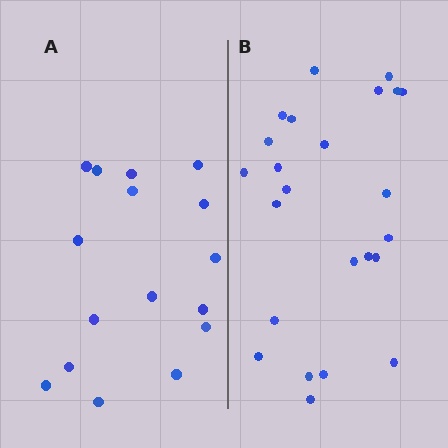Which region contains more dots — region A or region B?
Region B (the right region) has more dots.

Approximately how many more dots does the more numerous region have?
Region B has roughly 8 or so more dots than region A.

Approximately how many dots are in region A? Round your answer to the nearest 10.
About 20 dots. (The exact count is 16, which rounds to 20.)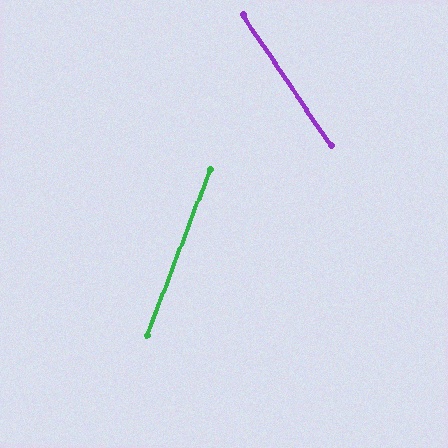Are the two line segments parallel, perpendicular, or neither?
Neither parallel nor perpendicular — they differ by about 55°.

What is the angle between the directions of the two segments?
Approximately 55 degrees.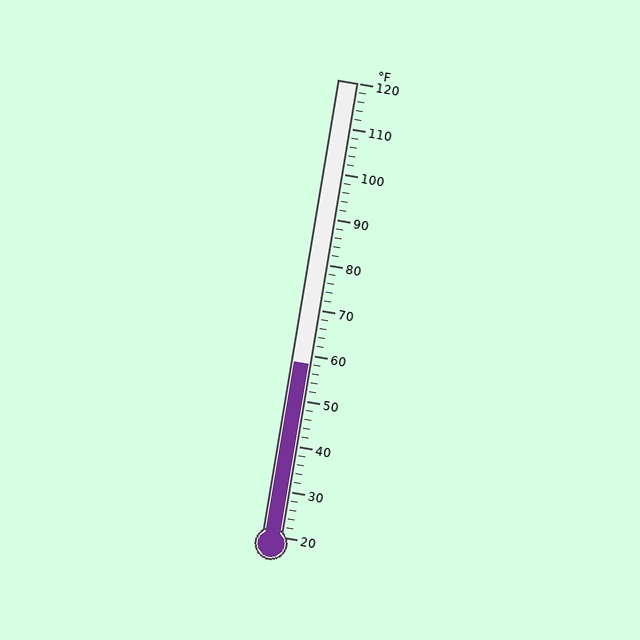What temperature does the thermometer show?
The thermometer shows approximately 58°F.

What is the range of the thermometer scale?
The thermometer scale ranges from 20°F to 120°F.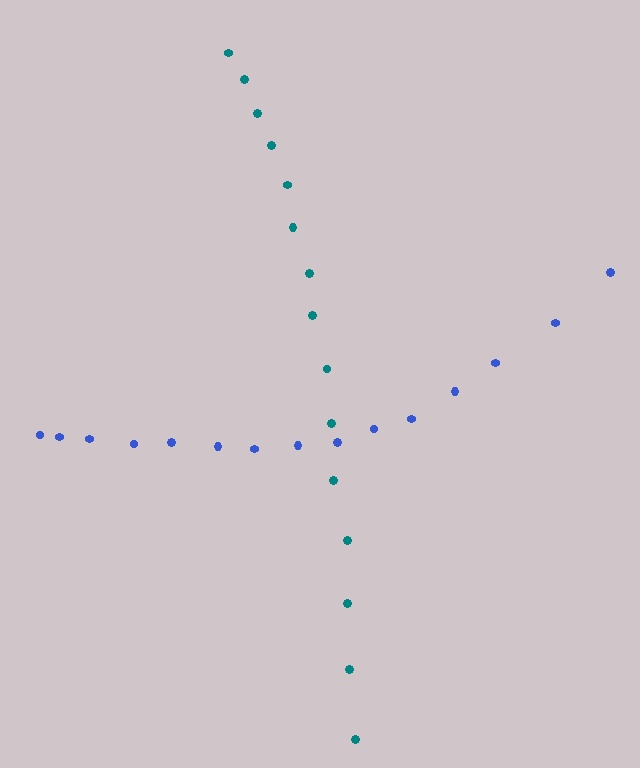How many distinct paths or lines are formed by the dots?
There are 2 distinct paths.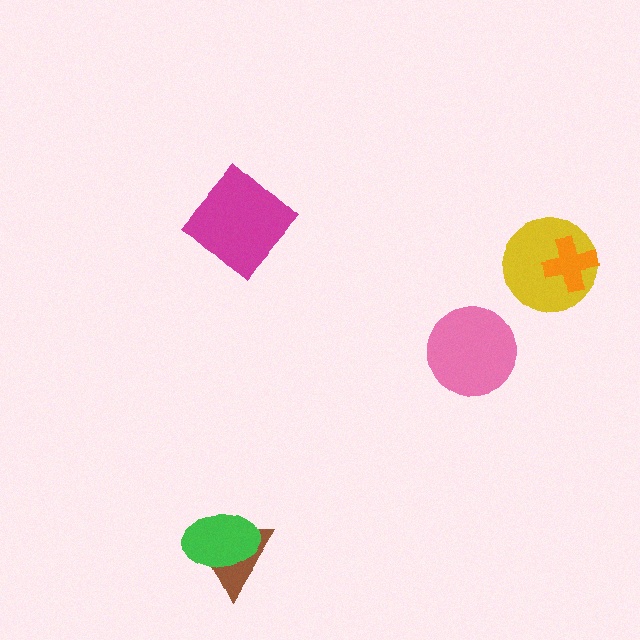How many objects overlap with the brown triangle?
1 object overlaps with the brown triangle.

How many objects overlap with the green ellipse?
1 object overlaps with the green ellipse.